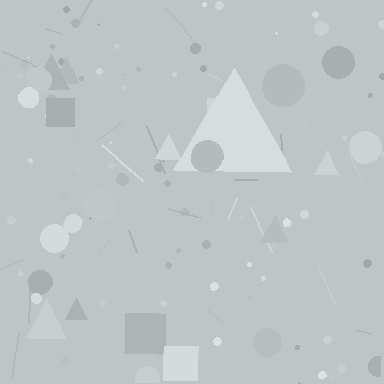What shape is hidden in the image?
A triangle is hidden in the image.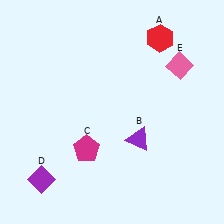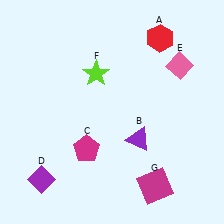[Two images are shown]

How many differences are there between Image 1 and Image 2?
There are 2 differences between the two images.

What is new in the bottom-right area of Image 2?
A magenta square (G) was added in the bottom-right area of Image 2.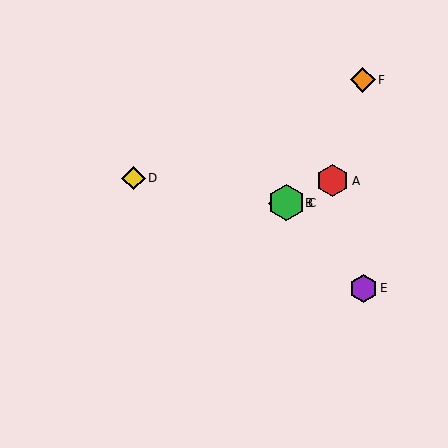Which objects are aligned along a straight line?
Objects A, B, C are aligned along a straight line.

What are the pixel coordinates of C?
Object C is at (287, 203).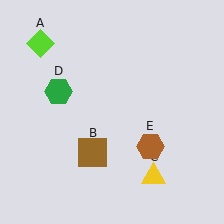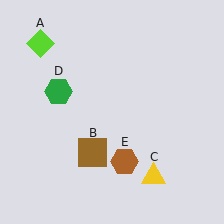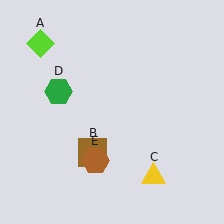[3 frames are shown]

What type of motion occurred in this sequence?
The brown hexagon (object E) rotated clockwise around the center of the scene.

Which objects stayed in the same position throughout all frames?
Lime diamond (object A) and brown square (object B) and yellow triangle (object C) and green hexagon (object D) remained stationary.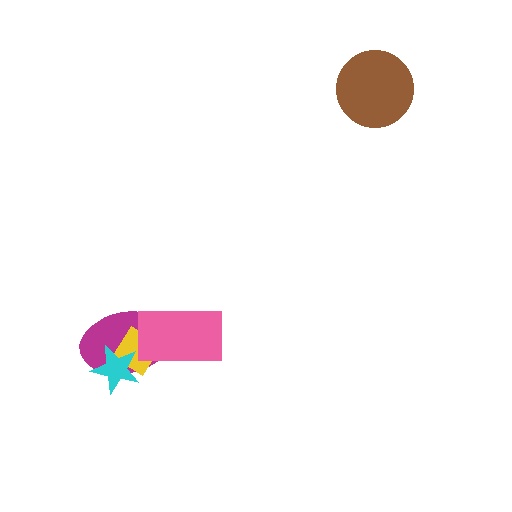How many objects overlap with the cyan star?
2 objects overlap with the cyan star.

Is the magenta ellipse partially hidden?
Yes, it is partially covered by another shape.